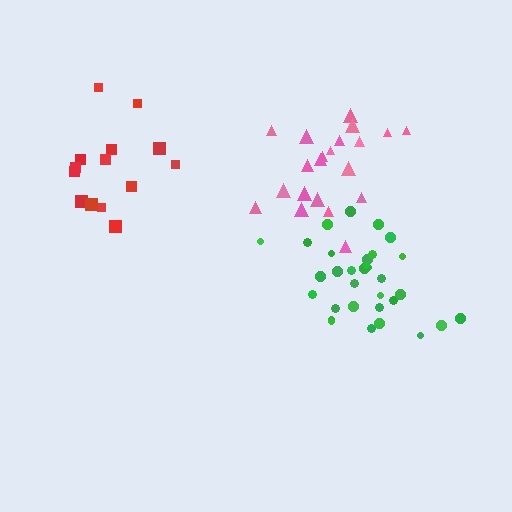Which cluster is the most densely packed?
Green.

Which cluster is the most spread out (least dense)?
Pink.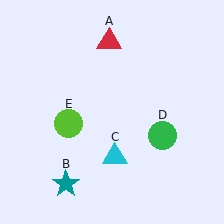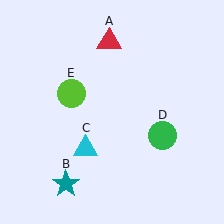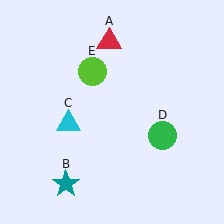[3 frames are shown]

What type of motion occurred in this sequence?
The cyan triangle (object C), lime circle (object E) rotated clockwise around the center of the scene.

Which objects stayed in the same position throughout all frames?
Red triangle (object A) and teal star (object B) and green circle (object D) remained stationary.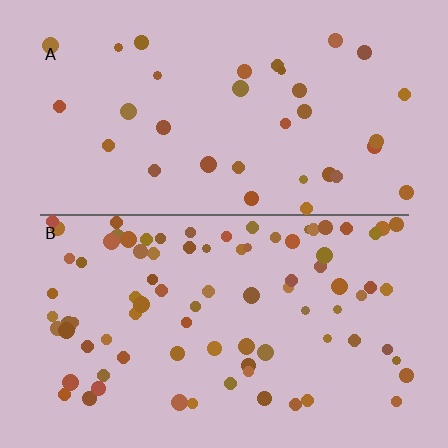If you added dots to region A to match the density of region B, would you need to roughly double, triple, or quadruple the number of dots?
Approximately double.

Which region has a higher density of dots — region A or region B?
B (the bottom).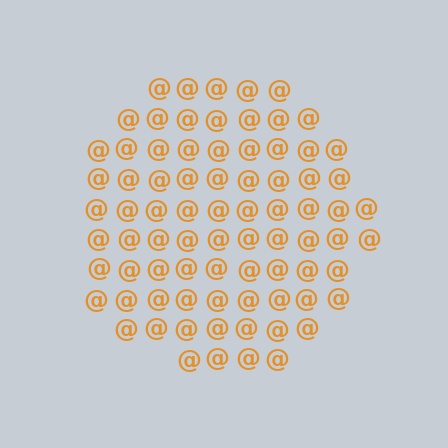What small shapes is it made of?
It is made of small at signs.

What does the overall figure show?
The overall figure shows a circle.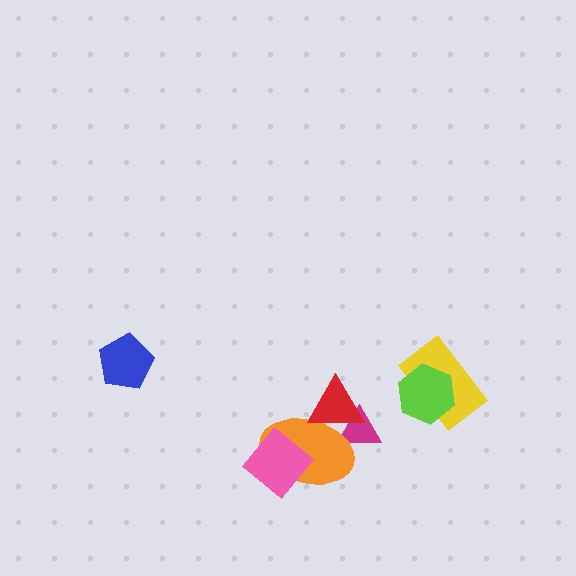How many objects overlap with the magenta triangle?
2 objects overlap with the magenta triangle.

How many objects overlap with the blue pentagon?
0 objects overlap with the blue pentagon.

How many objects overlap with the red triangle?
2 objects overlap with the red triangle.